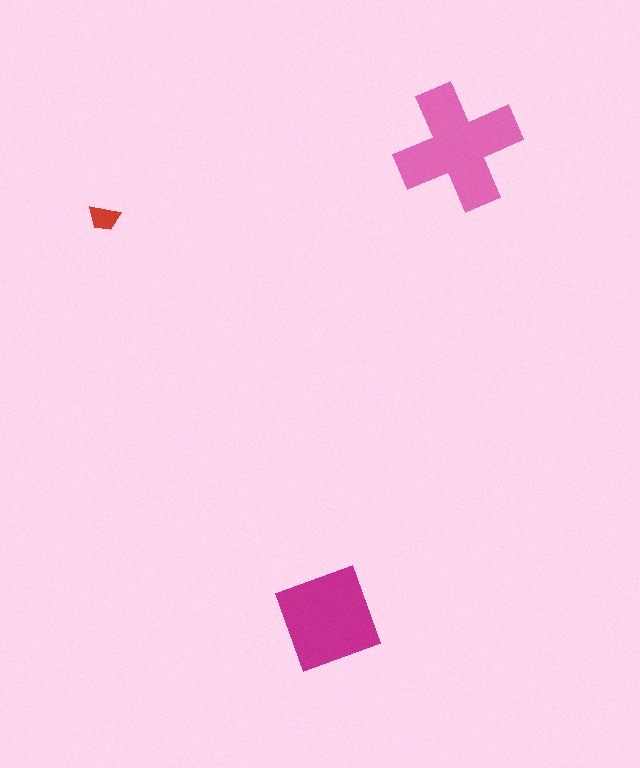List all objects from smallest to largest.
The red trapezoid, the magenta square, the pink cross.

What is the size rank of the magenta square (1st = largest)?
2nd.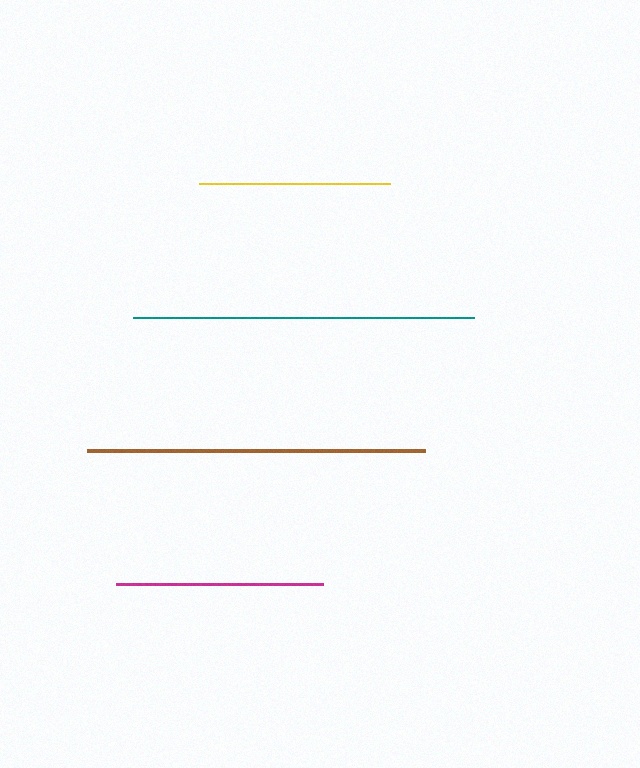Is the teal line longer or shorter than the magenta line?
The teal line is longer than the magenta line.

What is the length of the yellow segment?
The yellow segment is approximately 191 pixels long.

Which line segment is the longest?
The teal line is the longest at approximately 341 pixels.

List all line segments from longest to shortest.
From longest to shortest: teal, brown, magenta, yellow.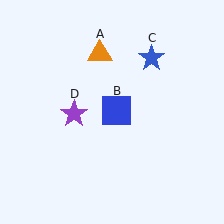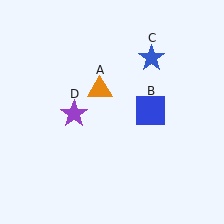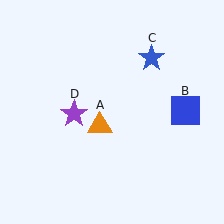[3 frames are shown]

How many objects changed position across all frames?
2 objects changed position: orange triangle (object A), blue square (object B).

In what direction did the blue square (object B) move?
The blue square (object B) moved right.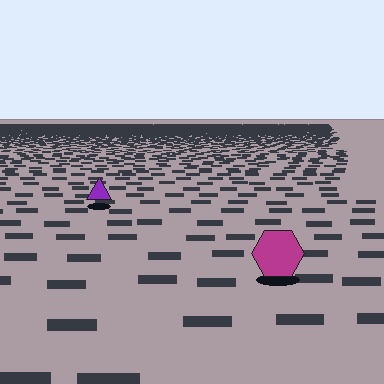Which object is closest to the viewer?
The magenta hexagon is closest. The texture marks near it are larger and more spread out.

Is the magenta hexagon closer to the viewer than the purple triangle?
Yes. The magenta hexagon is closer — you can tell from the texture gradient: the ground texture is coarser near it.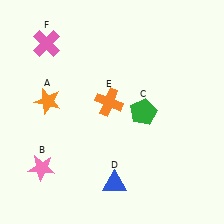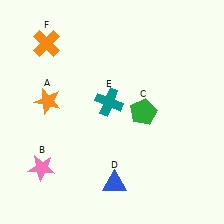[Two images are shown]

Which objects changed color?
E changed from orange to teal. F changed from pink to orange.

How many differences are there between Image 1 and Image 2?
There are 2 differences between the two images.